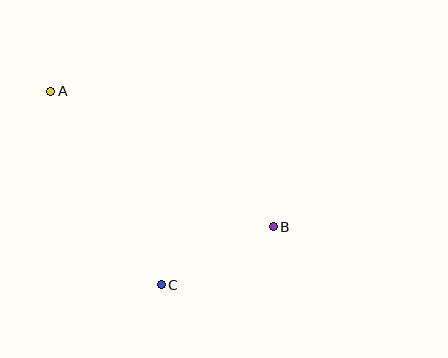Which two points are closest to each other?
Points B and C are closest to each other.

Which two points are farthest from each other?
Points A and B are farthest from each other.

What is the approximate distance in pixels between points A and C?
The distance between A and C is approximately 223 pixels.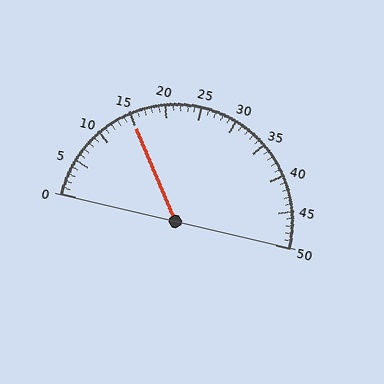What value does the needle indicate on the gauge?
The needle indicates approximately 15.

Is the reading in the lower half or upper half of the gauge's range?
The reading is in the lower half of the range (0 to 50).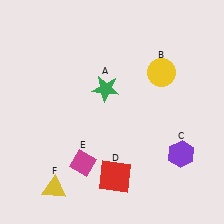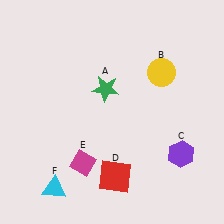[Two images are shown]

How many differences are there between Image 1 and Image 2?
There is 1 difference between the two images.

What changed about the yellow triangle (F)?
In Image 1, F is yellow. In Image 2, it changed to cyan.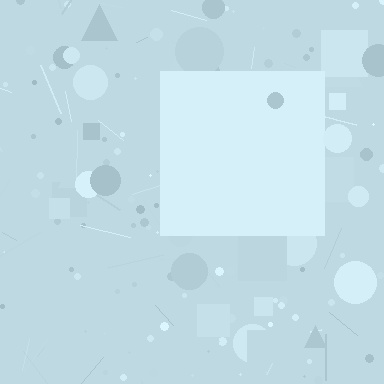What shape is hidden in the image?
A square is hidden in the image.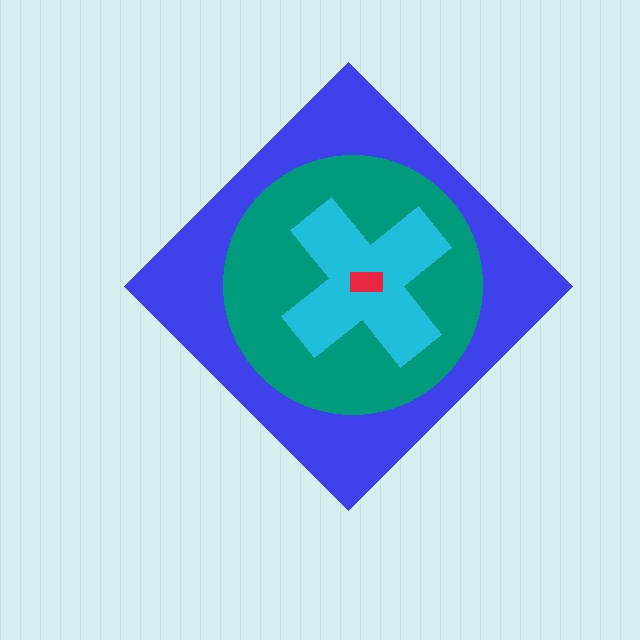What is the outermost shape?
The blue diamond.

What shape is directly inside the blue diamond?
The teal circle.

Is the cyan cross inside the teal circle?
Yes.